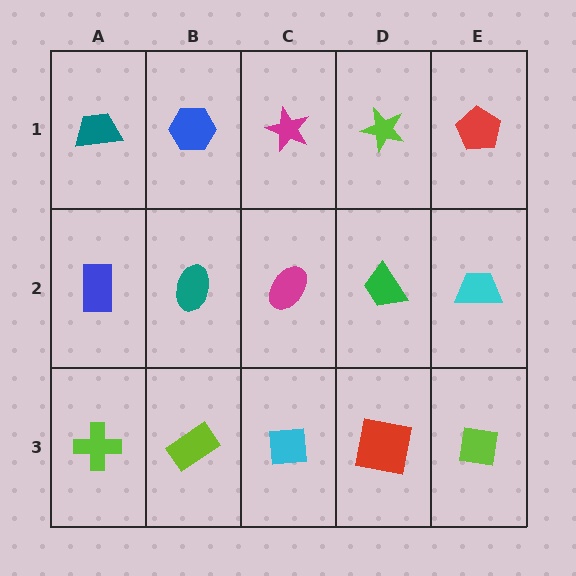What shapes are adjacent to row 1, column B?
A teal ellipse (row 2, column B), a teal trapezoid (row 1, column A), a magenta star (row 1, column C).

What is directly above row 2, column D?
A lime star.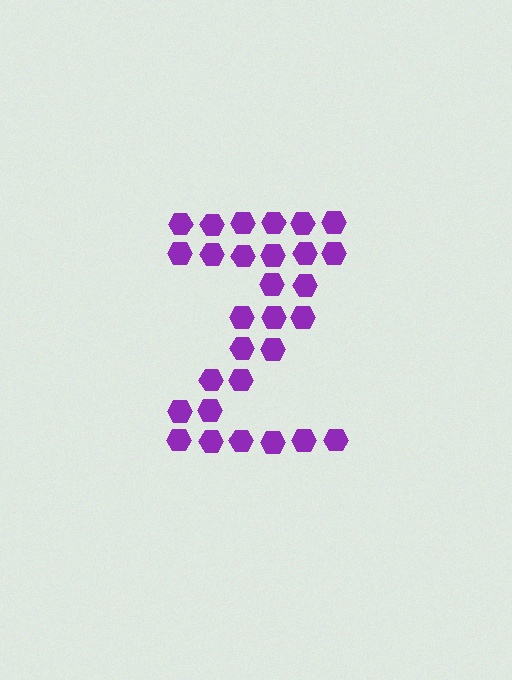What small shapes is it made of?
It is made of small hexagons.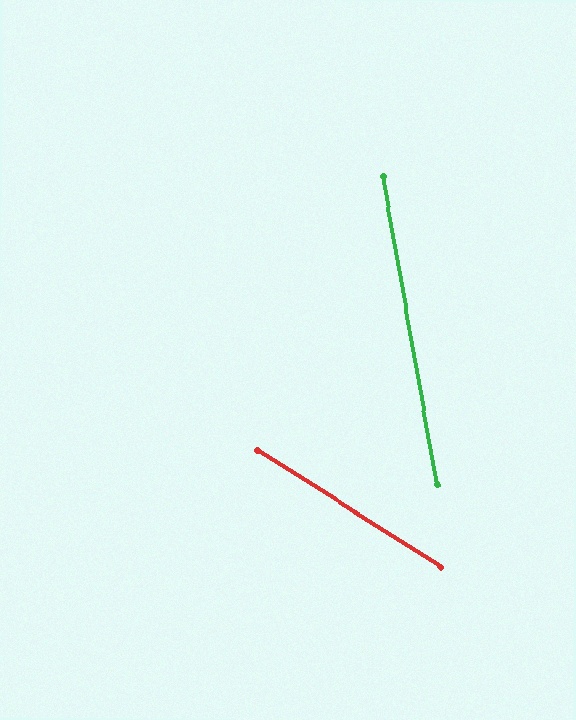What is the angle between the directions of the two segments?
Approximately 48 degrees.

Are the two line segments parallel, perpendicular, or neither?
Neither parallel nor perpendicular — they differ by about 48°.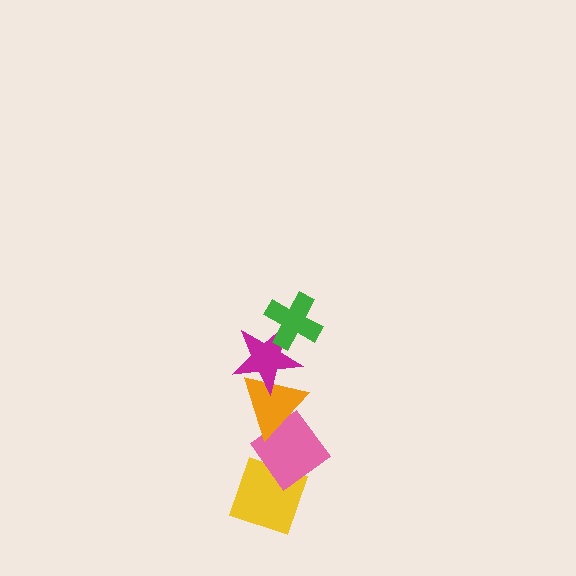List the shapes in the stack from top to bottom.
From top to bottom: the green cross, the magenta star, the orange triangle, the pink diamond, the yellow diamond.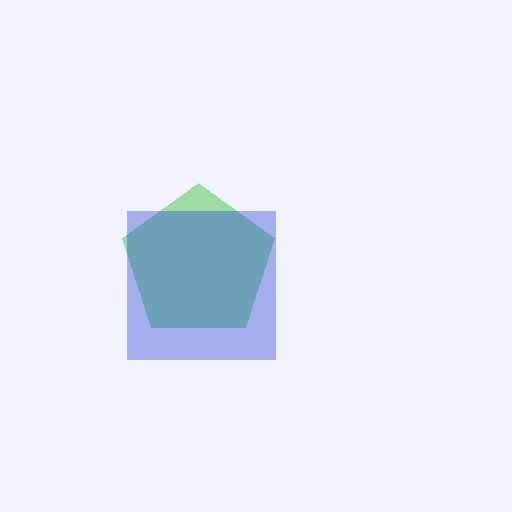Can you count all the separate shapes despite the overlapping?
Yes, there are 2 separate shapes.